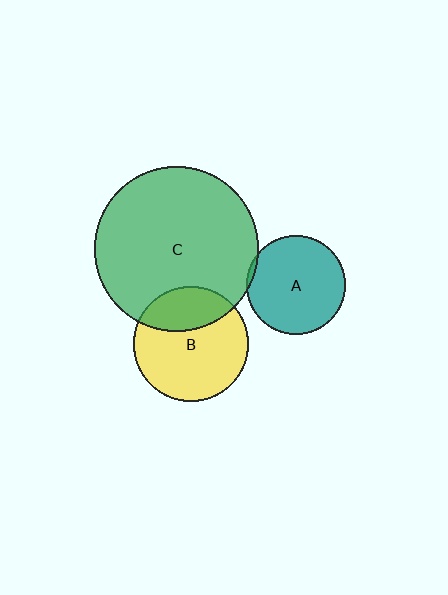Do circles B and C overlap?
Yes.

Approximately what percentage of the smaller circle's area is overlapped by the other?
Approximately 30%.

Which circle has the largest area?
Circle C (green).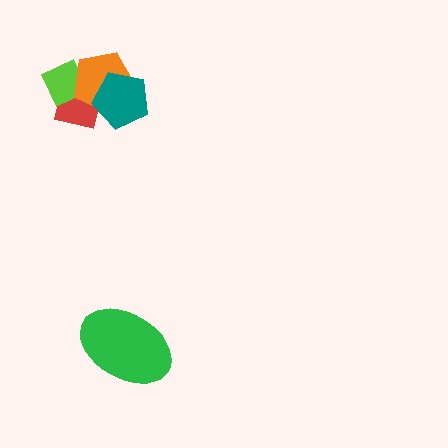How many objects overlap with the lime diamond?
2 objects overlap with the lime diamond.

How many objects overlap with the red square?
3 objects overlap with the red square.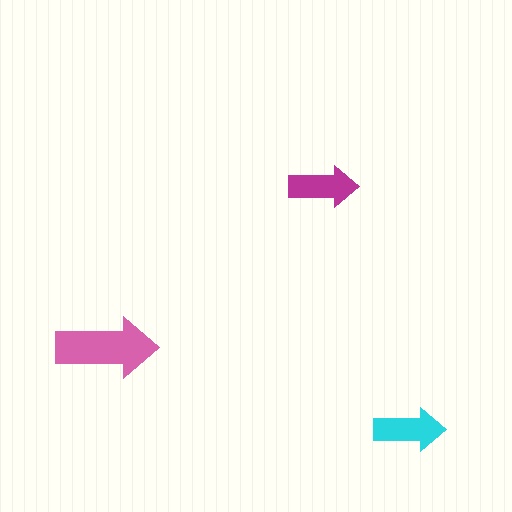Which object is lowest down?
The cyan arrow is bottommost.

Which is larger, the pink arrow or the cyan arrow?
The pink one.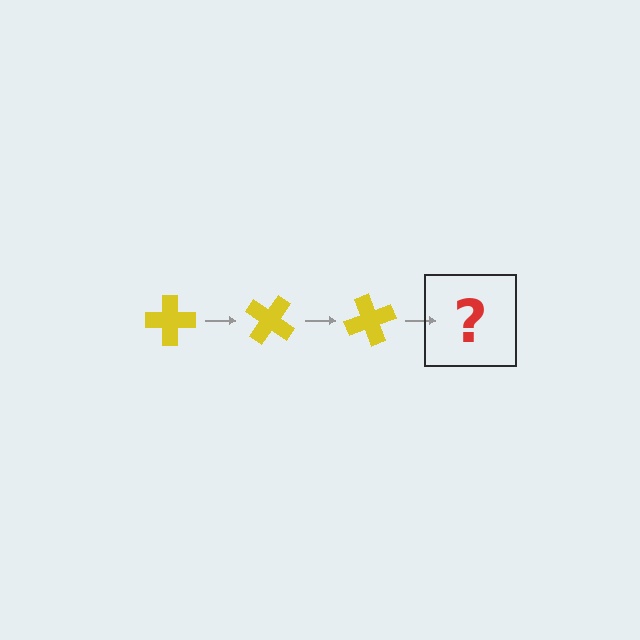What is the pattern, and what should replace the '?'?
The pattern is that the cross rotates 35 degrees each step. The '?' should be a yellow cross rotated 105 degrees.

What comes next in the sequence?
The next element should be a yellow cross rotated 105 degrees.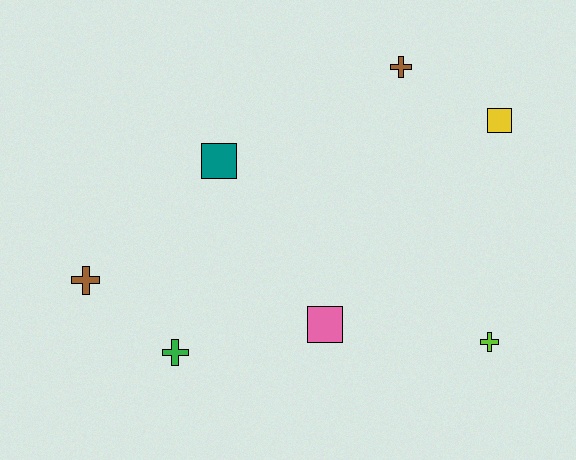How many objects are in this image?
There are 7 objects.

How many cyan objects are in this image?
There are no cyan objects.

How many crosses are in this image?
There are 4 crosses.